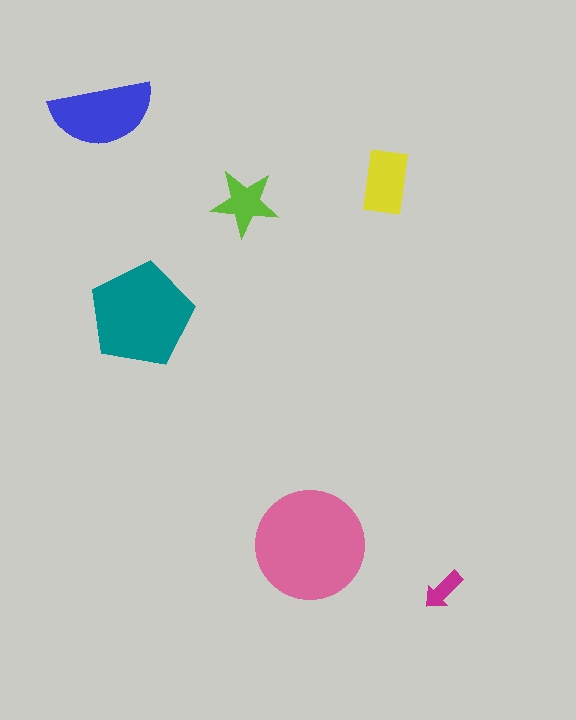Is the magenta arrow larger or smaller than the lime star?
Smaller.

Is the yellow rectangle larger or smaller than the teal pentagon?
Smaller.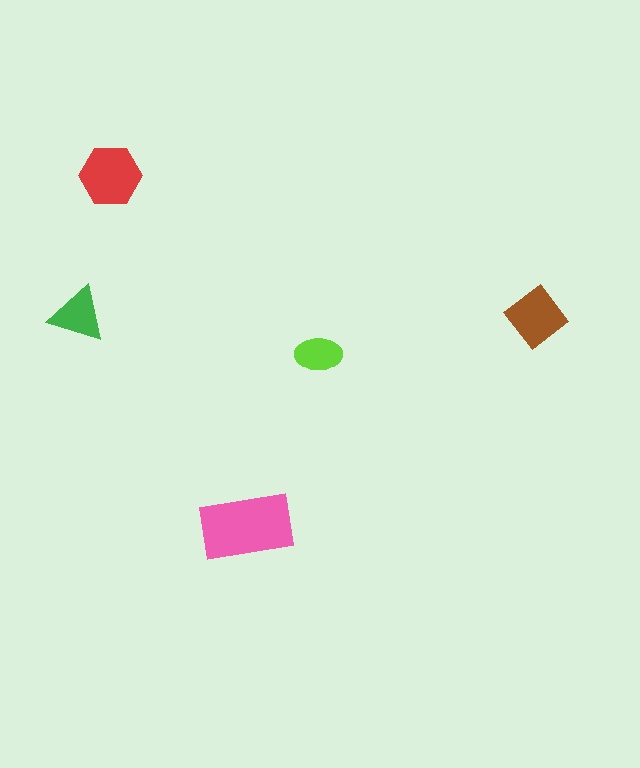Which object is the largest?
The pink rectangle.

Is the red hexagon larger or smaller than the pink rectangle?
Smaller.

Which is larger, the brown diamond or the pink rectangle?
The pink rectangle.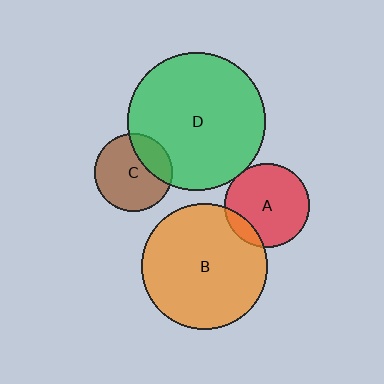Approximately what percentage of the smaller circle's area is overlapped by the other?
Approximately 15%.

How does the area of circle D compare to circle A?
Approximately 2.7 times.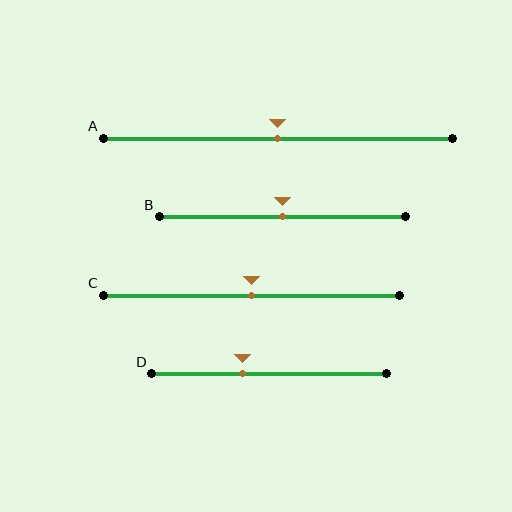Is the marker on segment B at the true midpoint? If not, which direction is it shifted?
Yes, the marker on segment B is at the true midpoint.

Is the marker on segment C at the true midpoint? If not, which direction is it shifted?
Yes, the marker on segment C is at the true midpoint.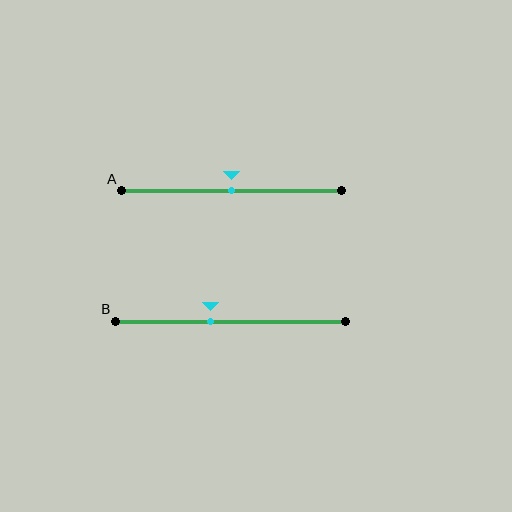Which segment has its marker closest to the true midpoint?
Segment A has its marker closest to the true midpoint.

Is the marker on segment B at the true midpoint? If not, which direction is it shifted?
No, the marker on segment B is shifted to the left by about 9% of the segment length.